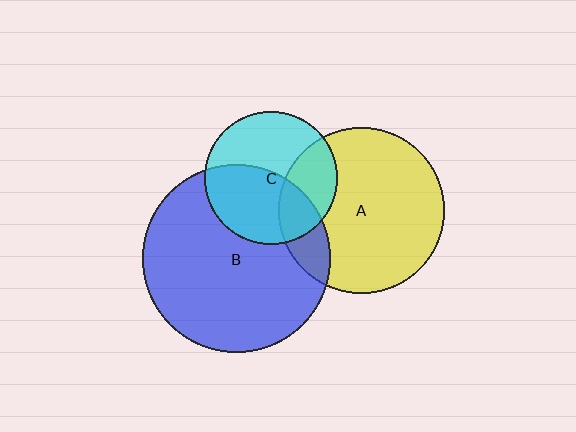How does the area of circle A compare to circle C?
Approximately 1.6 times.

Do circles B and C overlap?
Yes.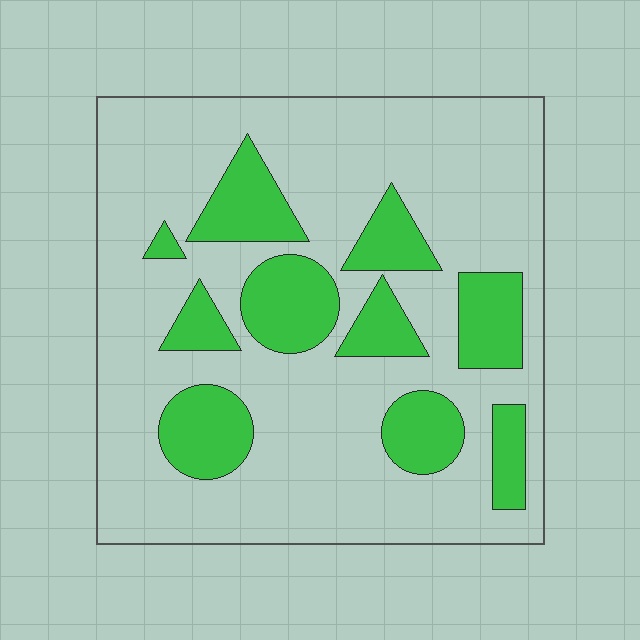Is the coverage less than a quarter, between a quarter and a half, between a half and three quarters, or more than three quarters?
Less than a quarter.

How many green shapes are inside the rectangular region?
10.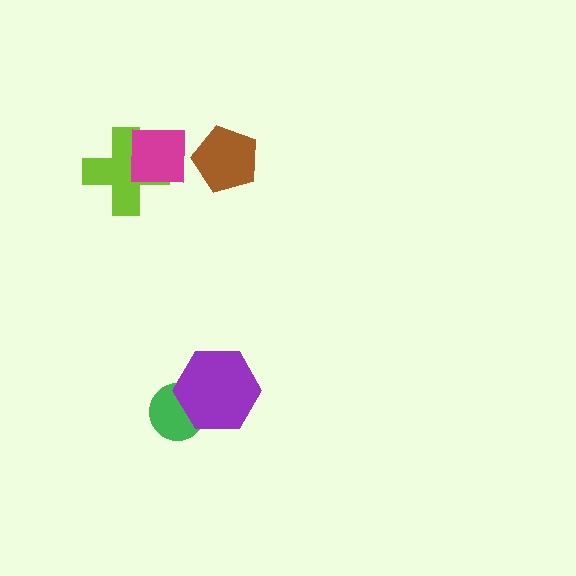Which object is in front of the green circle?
The purple hexagon is in front of the green circle.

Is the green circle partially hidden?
Yes, it is partially covered by another shape.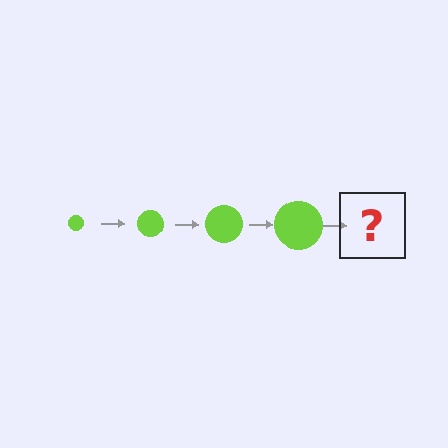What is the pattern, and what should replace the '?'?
The pattern is that the circle gets progressively larger each step. The '?' should be a lime circle, larger than the previous one.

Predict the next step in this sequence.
The next step is a lime circle, larger than the previous one.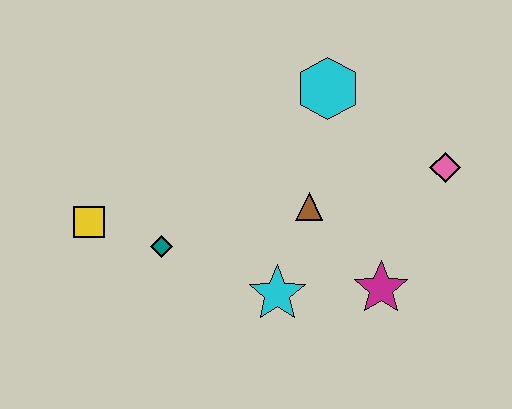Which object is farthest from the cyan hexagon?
The yellow square is farthest from the cyan hexagon.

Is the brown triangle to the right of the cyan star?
Yes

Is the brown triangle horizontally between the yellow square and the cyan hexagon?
Yes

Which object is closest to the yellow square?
The teal diamond is closest to the yellow square.